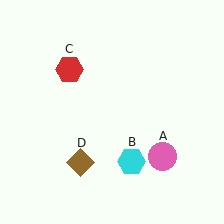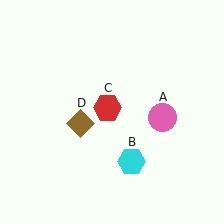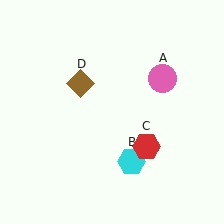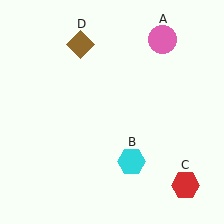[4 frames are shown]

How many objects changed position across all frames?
3 objects changed position: pink circle (object A), red hexagon (object C), brown diamond (object D).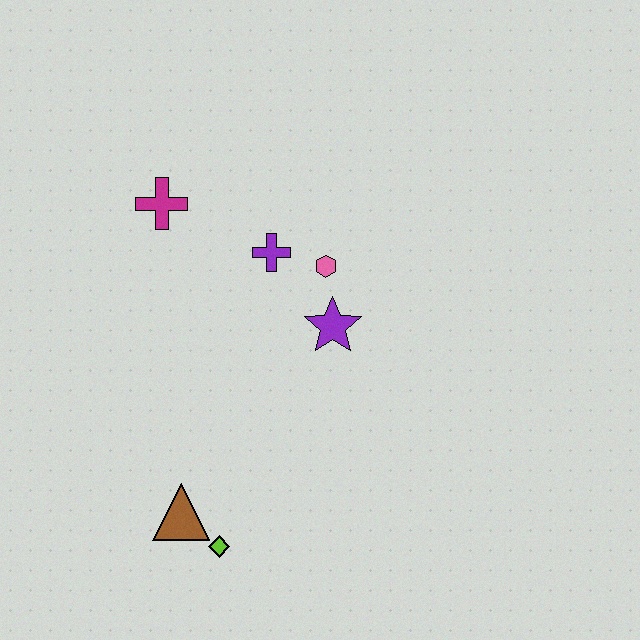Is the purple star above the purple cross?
No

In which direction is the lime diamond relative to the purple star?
The lime diamond is below the purple star.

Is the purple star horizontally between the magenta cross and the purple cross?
No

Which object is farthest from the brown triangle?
The magenta cross is farthest from the brown triangle.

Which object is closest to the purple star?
The pink hexagon is closest to the purple star.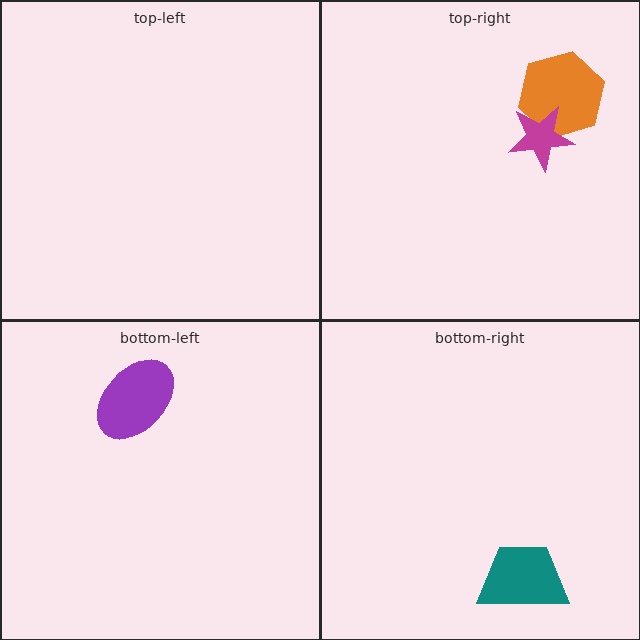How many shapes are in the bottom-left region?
1.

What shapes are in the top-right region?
The orange hexagon, the magenta star.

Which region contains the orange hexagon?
The top-right region.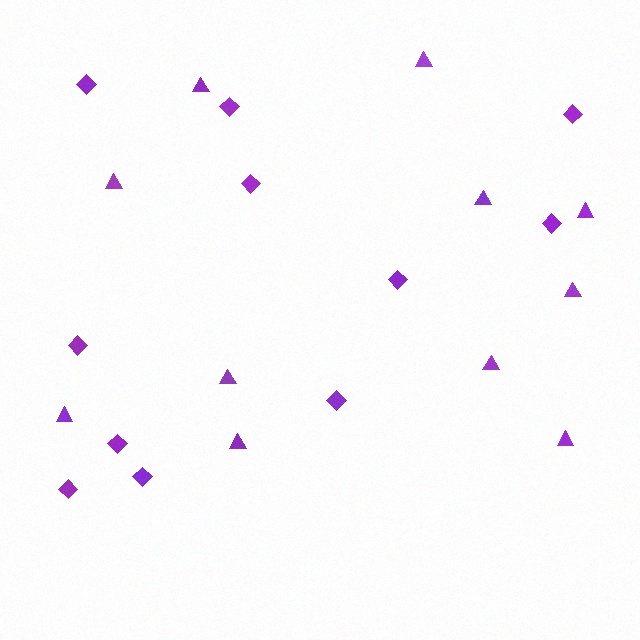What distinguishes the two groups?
There are 2 groups: one group of diamonds (11) and one group of triangles (11).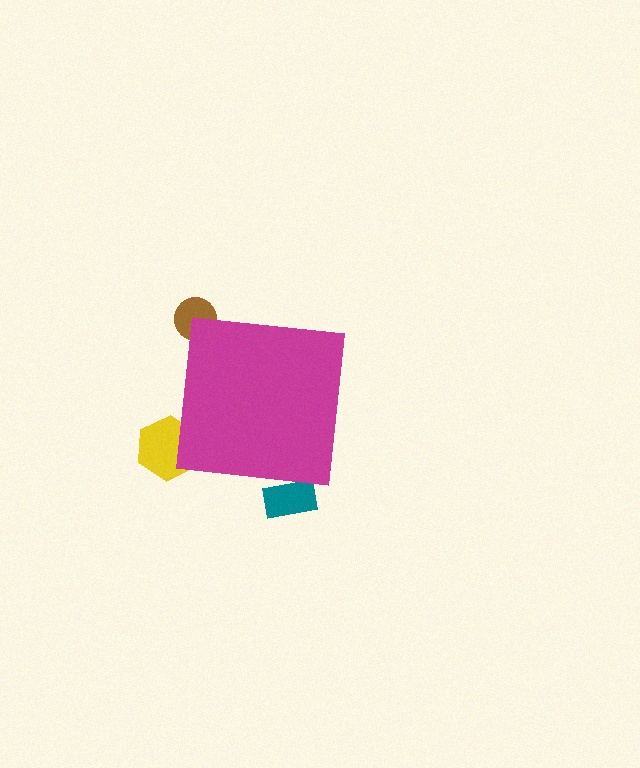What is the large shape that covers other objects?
A magenta square.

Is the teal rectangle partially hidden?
Yes, the teal rectangle is partially hidden behind the magenta square.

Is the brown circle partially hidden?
Yes, the brown circle is partially hidden behind the magenta square.